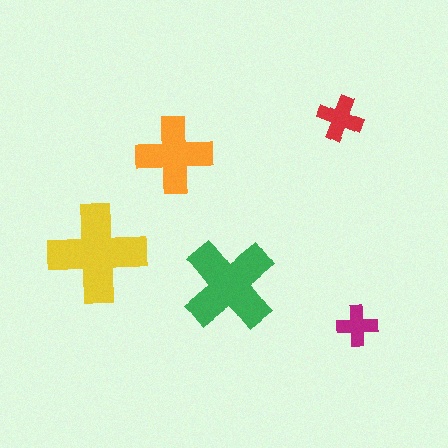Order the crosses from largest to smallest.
the yellow one, the green one, the orange one, the red one, the magenta one.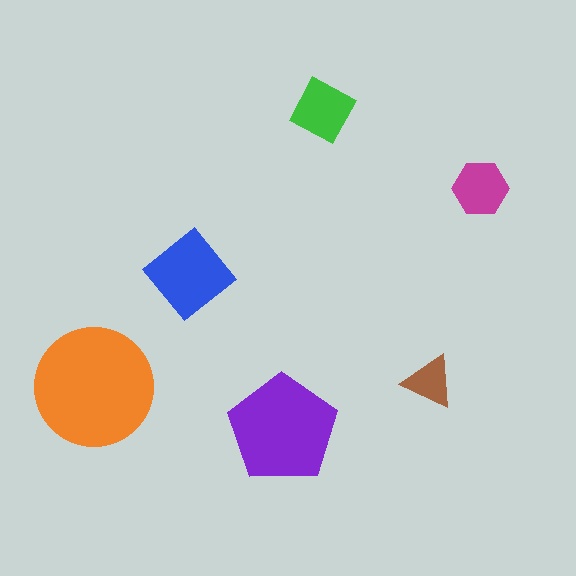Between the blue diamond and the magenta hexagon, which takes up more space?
The blue diamond.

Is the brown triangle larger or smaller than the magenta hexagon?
Smaller.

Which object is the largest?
The orange circle.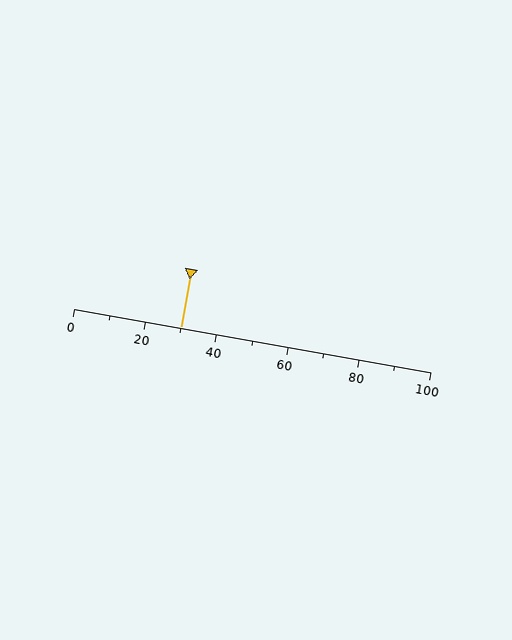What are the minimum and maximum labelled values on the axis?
The axis runs from 0 to 100.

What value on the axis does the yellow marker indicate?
The marker indicates approximately 30.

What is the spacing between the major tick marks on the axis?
The major ticks are spaced 20 apart.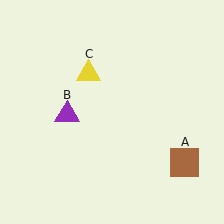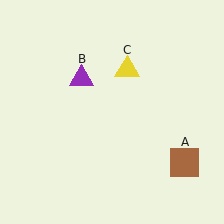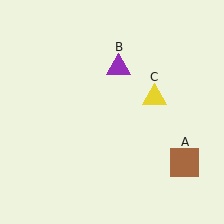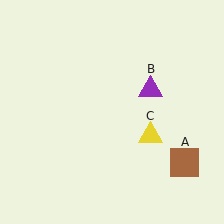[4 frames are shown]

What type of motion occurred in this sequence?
The purple triangle (object B), yellow triangle (object C) rotated clockwise around the center of the scene.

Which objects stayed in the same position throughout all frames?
Brown square (object A) remained stationary.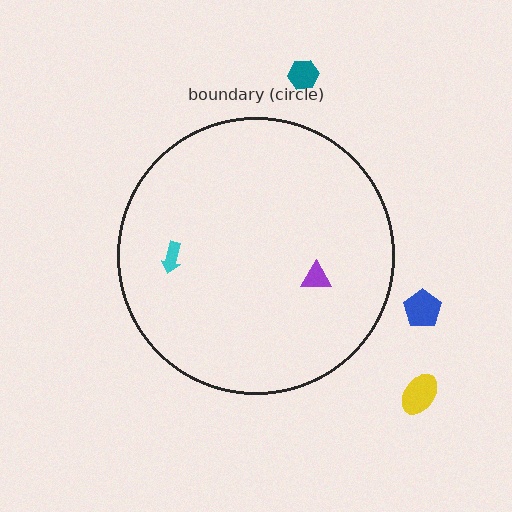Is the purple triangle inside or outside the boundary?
Inside.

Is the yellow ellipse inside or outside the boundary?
Outside.